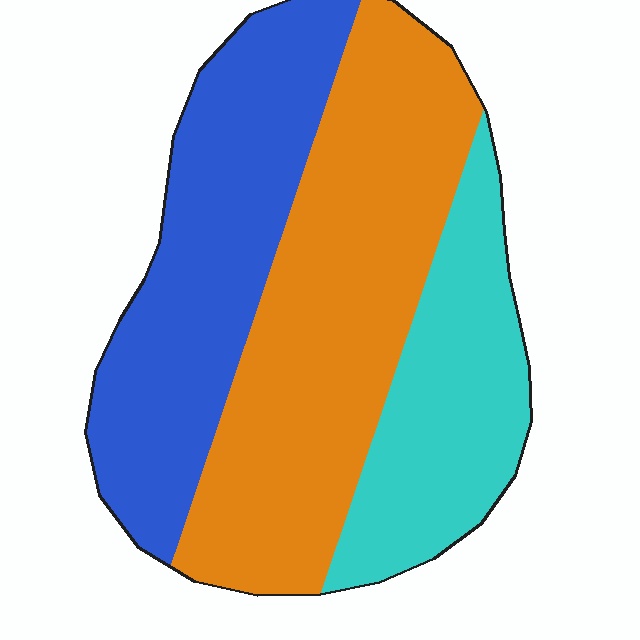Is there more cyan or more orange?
Orange.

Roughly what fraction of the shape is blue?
Blue covers roughly 35% of the shape.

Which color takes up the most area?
Orange, at roughly 45%.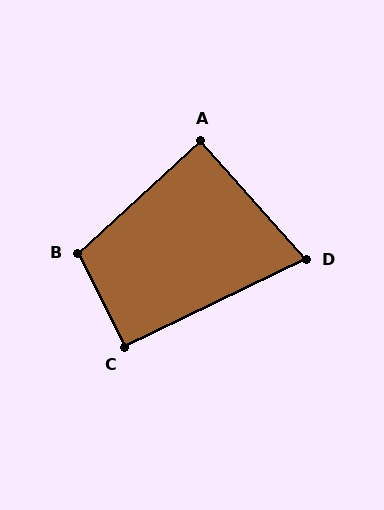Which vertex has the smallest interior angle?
D, at approximately 74 degrees.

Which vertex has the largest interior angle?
B, at approximately 106 degrees.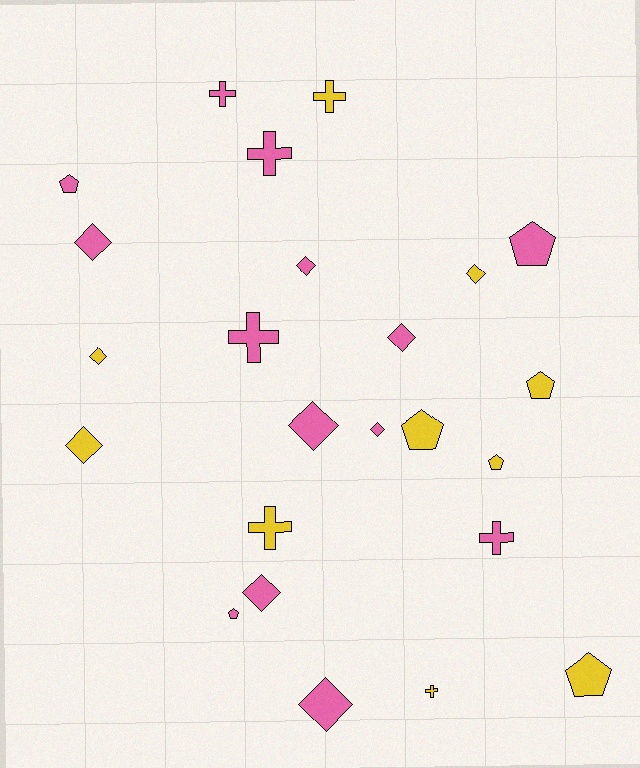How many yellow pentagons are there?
There are 4 yellow pentagons.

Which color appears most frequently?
Pink, with 14 objects.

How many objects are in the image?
There are 24 objects.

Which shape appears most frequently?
Diamond, with 10 objects.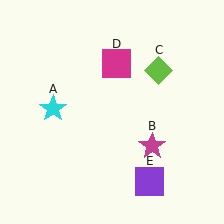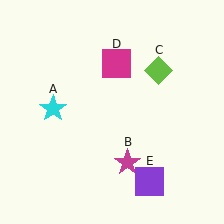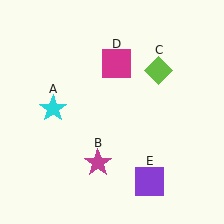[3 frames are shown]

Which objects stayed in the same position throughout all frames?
Cyan star (object A) and lime diamond (object C) and magenta square (object D) and purple square (object E) remained stationary.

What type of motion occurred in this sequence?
The magenta star (object B) rotated clockwise around the center of the scene.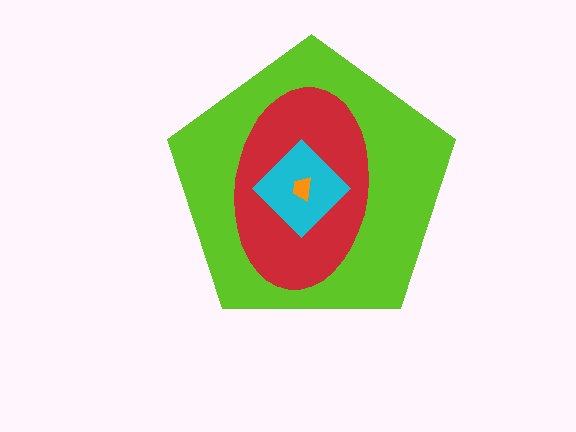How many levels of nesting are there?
4.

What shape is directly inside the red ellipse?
The cyan diamond.